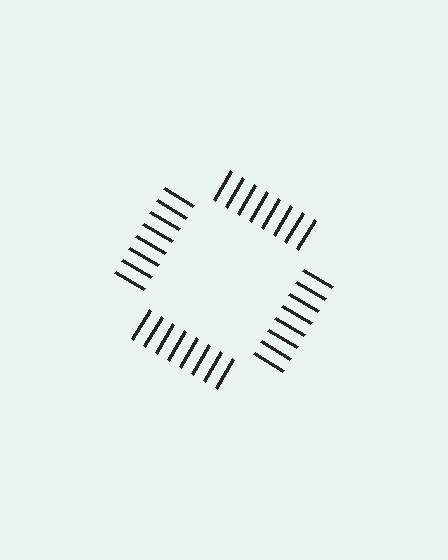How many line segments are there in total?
32 — 8 along each of the 4 edges.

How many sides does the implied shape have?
4 sides — the line-ends trace a square.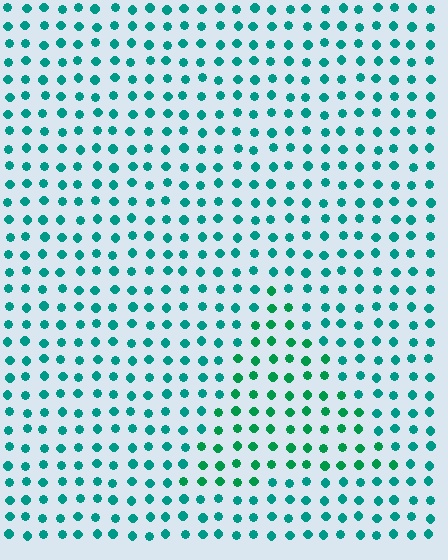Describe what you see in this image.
The image is filled with small teal elements in a uniform arrangement. A triangle-shaped region is visible where the elements are tinted to a slightly different hue, forming a subtle color boundary.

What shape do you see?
I see a triangle.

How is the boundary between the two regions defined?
The boundary is defined purely by a slight shift in hue (about 26 degrees). Spacing, size, and orientation are identical on both sides.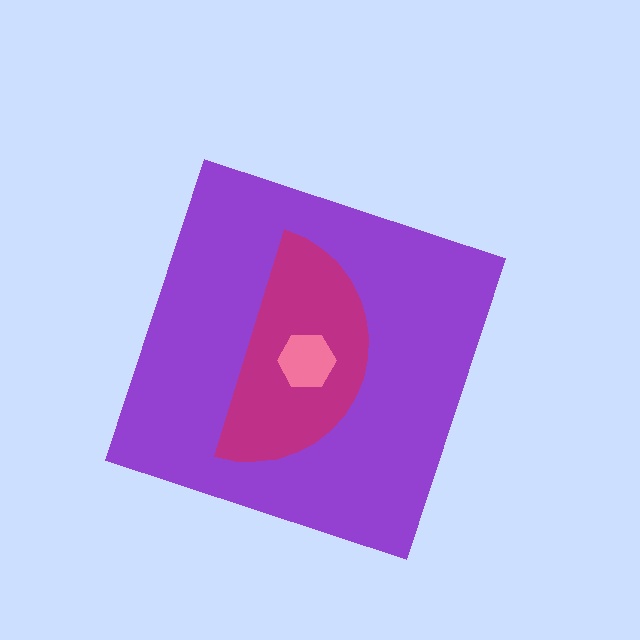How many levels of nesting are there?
3.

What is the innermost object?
The pink hexagon.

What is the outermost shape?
The purple diamond.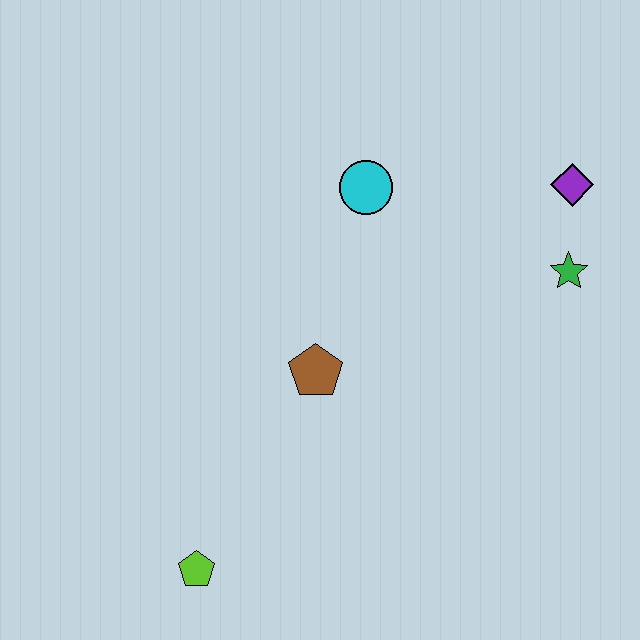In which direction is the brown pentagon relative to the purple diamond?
The brown pentagon is to the left of the purple diamond.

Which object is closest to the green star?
The purple diamond is closest to the green star.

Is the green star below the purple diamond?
Yes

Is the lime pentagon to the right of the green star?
No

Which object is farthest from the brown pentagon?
The purple diamond is farthest from the brown pentagon.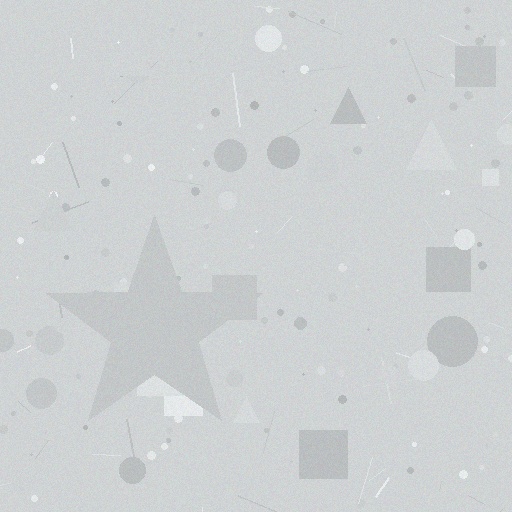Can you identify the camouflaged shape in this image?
The camouflaged shape is a star.